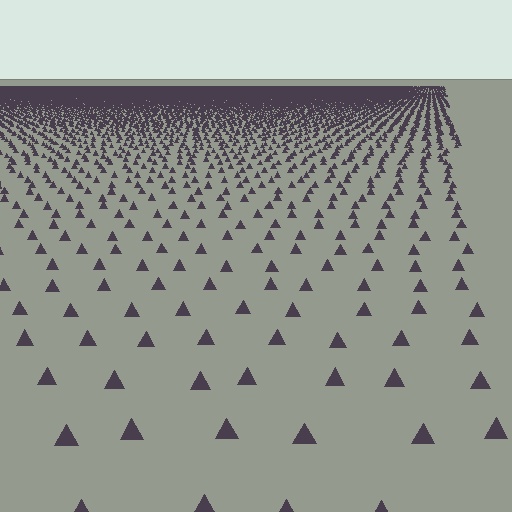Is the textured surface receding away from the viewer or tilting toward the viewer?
The surface is receding away from the viewer. Texture elements get smaller and denser toward the top.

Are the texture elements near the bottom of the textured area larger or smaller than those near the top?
Larger. Near the bottom, elements are closer to the viewer and appear at a bigger on-screen size.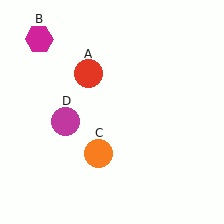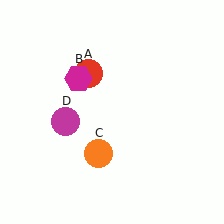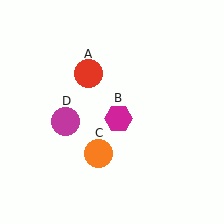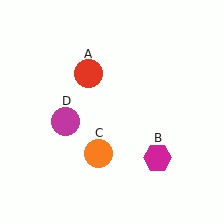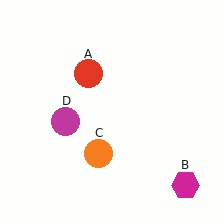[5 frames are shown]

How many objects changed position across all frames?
1 object changed position: magenta hexagon (object B).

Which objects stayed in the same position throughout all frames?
Red circle (object A) and orange circle (object C) and magenta circle (object D) remained stationary.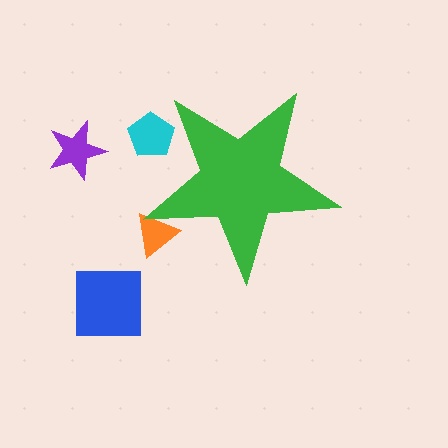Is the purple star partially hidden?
No, the purple star is fully visible.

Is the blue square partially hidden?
No, the blue square is fully visible.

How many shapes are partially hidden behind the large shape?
2 shapes are partially hidden.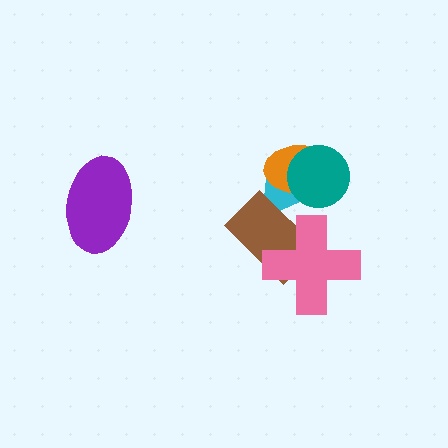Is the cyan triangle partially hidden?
Yes, it is partially covered by another shape.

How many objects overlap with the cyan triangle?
3 objects overlap with the cyan triangle.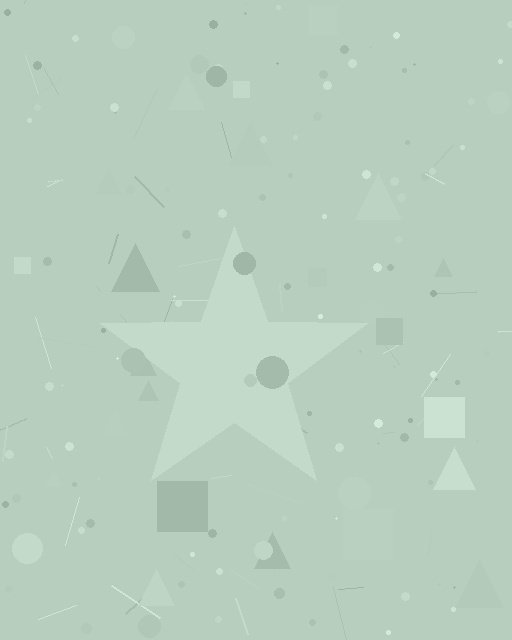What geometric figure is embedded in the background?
A star is embedded in the background.